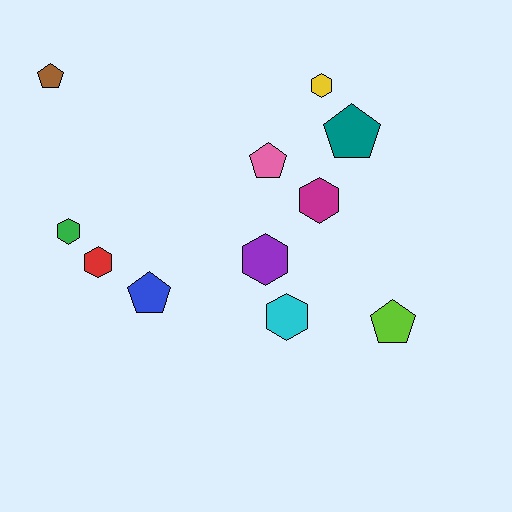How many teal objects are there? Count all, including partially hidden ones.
There is 1 teal object.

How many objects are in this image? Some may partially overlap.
There are 11 objects.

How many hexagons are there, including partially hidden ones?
There are 6 hexagons.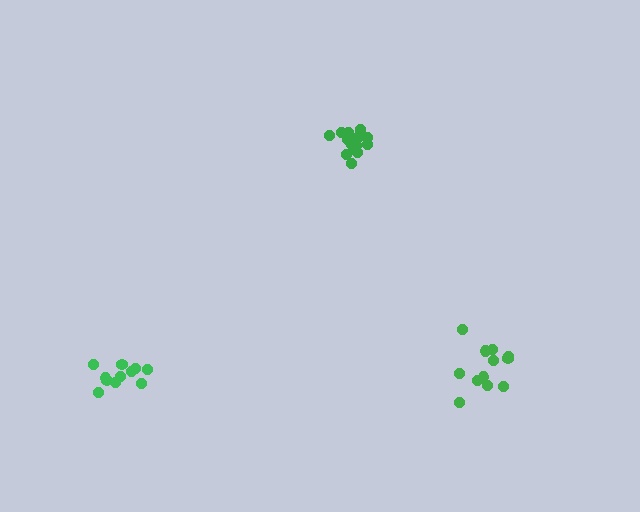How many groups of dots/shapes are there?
There are 3 groups.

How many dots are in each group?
Group 1: 12 dots, Group 2: 15 dots, Group 3: 11 dots (38 total).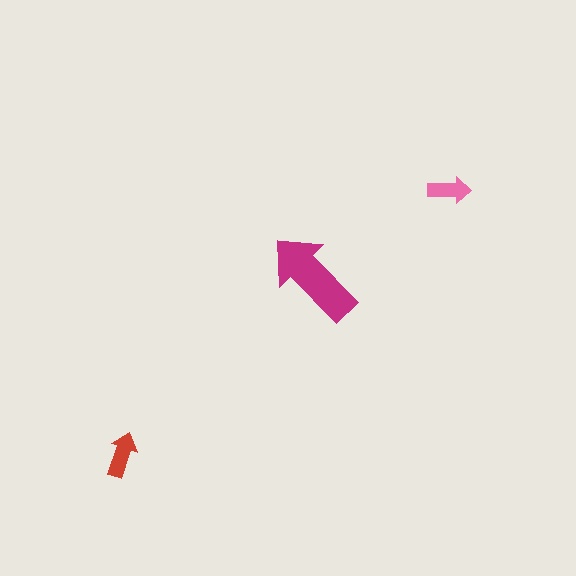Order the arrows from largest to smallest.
the magenta one, the red one, the pink one.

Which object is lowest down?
The red arrow is bottommost.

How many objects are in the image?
There are 3 objects in the image.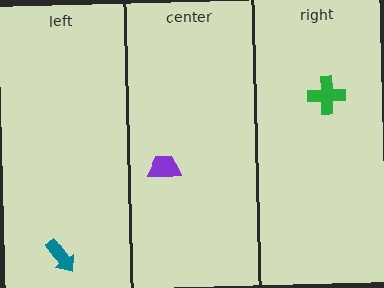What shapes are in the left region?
The teal arrow.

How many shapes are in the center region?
1.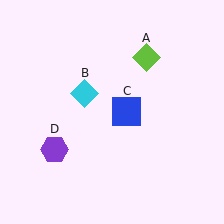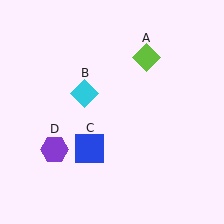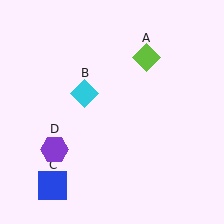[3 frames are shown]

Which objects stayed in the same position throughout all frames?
Lime diamond (object A) and cyan diamond (object B) and purple hexagon (object D) remained stationary.